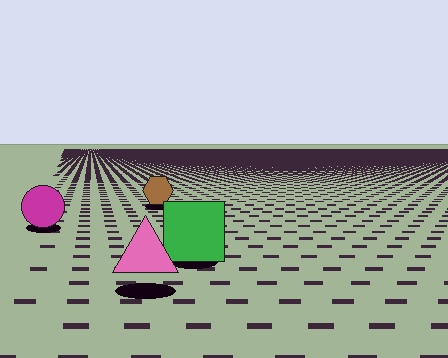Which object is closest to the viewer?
The pink triangle is closest. The texture marks near it are larger and more spread out.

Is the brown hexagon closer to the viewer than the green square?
No. The green square is closer — you can tell from the texture gradient: the ground texture is coarser near it.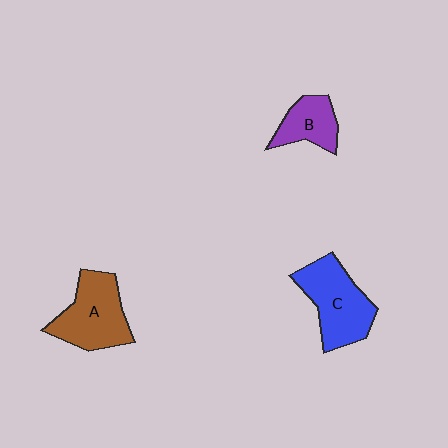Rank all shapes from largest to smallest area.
From largest to smallest: C (blue), A (brown), B (purple).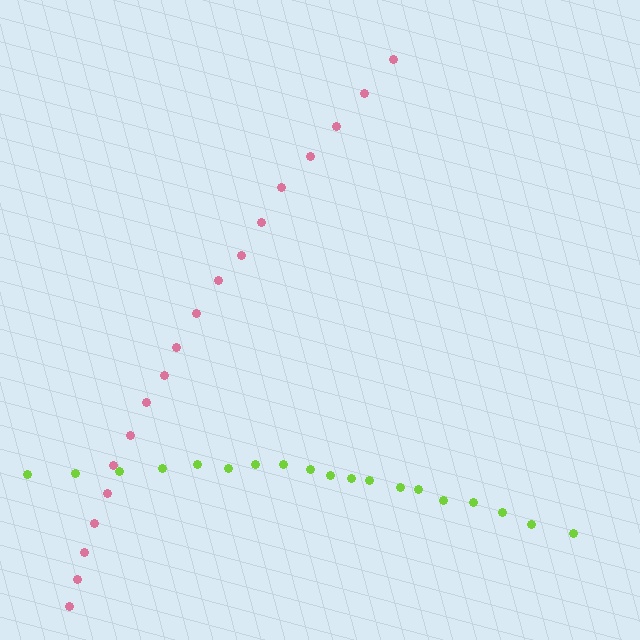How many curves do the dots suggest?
There are 2 distinct paths.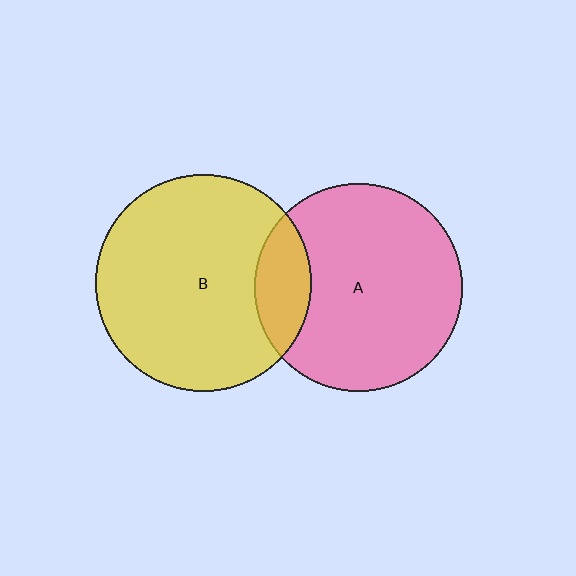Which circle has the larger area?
Circle B (yellow).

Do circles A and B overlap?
Yes.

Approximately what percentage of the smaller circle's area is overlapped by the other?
Approximately 15%.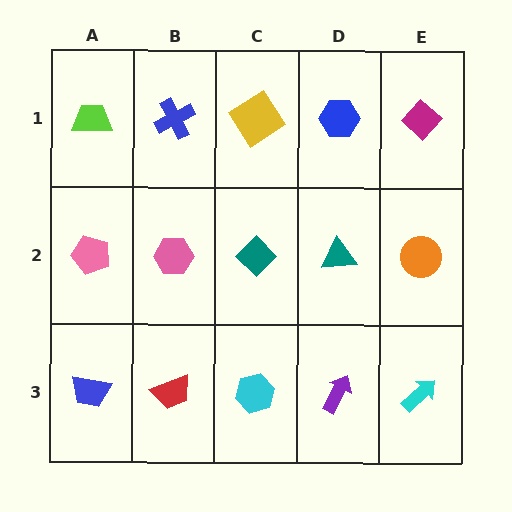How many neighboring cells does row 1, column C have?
3.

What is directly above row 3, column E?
An orange circle.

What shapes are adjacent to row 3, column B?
A pink hexagon (row 2, column B), a blue trapezoid (row 3, column A), a cyan hexagon (row 3, column C).